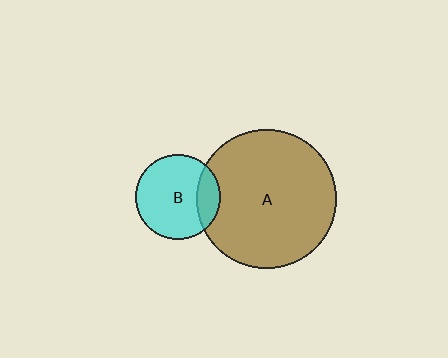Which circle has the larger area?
Circle A (brown).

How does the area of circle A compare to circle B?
Approximately 2.7 times.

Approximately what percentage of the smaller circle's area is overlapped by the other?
Approximately 20%.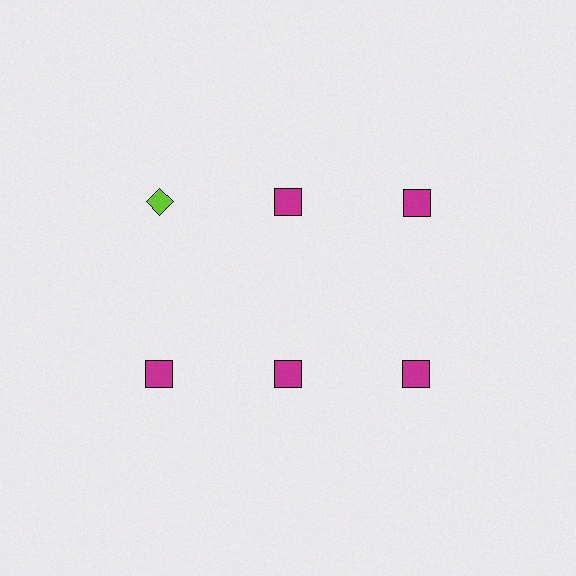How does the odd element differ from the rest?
It differs in both color (lime instead of magenta) and shape (diamond instead of square).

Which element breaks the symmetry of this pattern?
The lime diamond in the top row, leftmost column breaks the symmetry. All other shapes are magenta squares.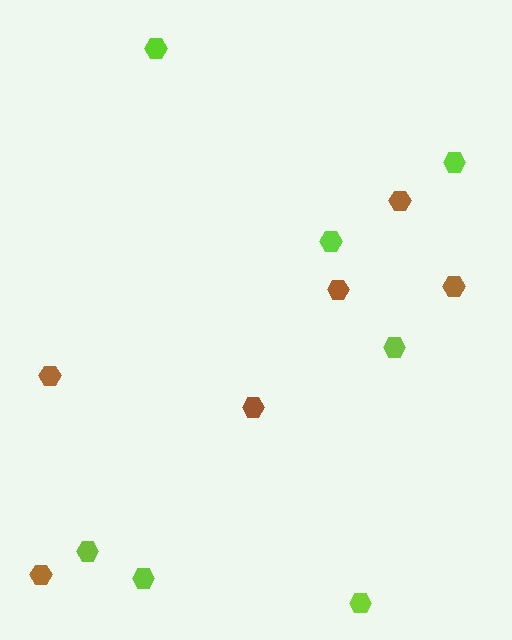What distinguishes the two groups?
There are 2 groups: one group of brown hexagons (6) and one group of lime hexagons (7).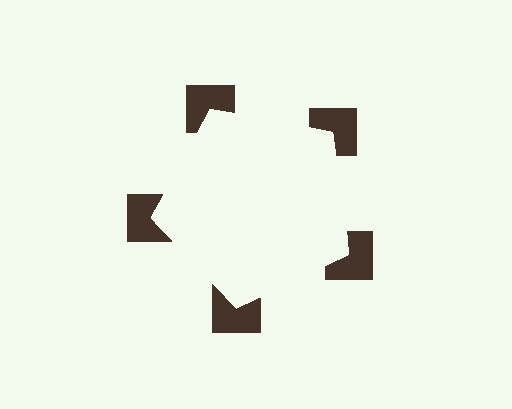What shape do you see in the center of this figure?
An illusory pentagon — its edges are inferred from the aligned wedge cuts in the notched squares, not physically drawn.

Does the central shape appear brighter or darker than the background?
It typically appears slightly brighter than the background, even though no actual brightness change is drawn.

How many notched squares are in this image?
There are 5 — one at each vertex of the illusory pentagon.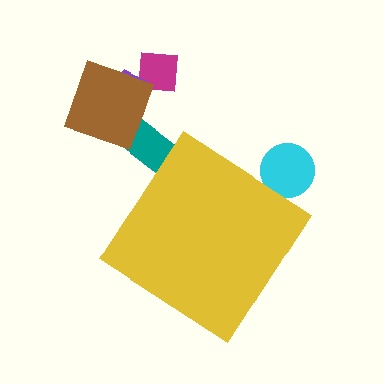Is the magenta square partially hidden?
No, the magenta square is fully visible.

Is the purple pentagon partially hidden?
No, the purple pentagon is fully visible.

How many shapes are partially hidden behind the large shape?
2 shapes are partially hidden.